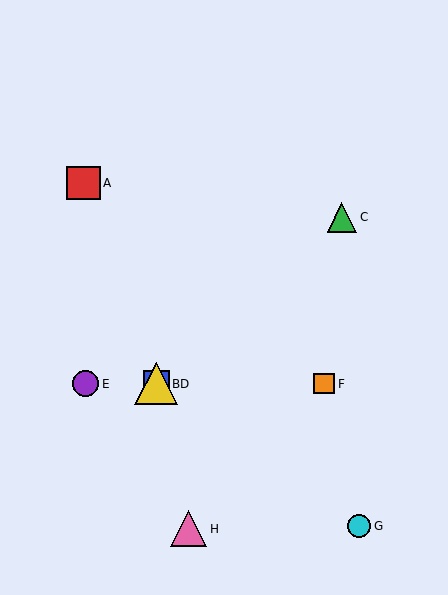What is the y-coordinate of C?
Object C is at y≈217.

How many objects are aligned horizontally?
4 objects (B, D, E, F) are aligned horizontally.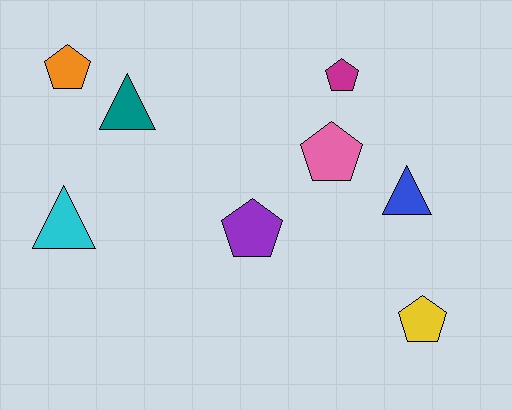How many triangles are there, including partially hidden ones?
There are 3 triangles.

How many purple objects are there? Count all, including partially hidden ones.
There is 1 purple object.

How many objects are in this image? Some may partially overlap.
There are 8 objects.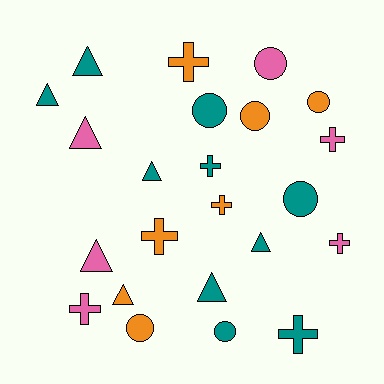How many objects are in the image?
There are 23 objects.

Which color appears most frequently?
Teal, with 10 objects.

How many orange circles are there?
There are 3 orange circles.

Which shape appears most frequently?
Cross, with 8 objects.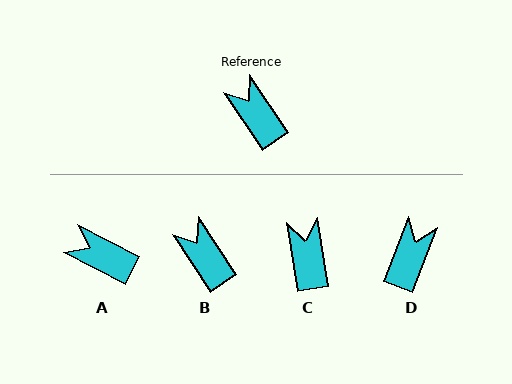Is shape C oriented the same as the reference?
No, it is off by about 25 degrees.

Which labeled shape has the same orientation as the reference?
B.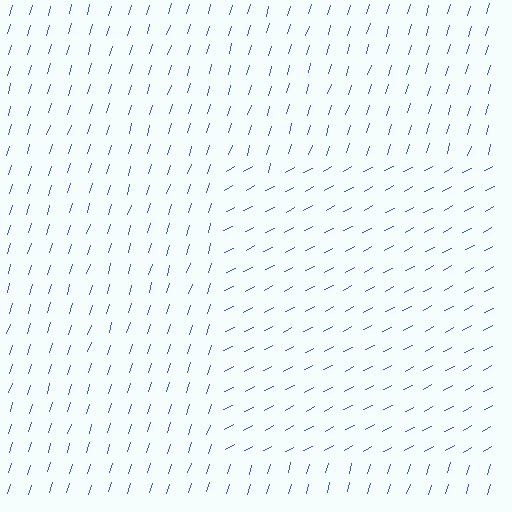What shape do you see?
I see a rectangle.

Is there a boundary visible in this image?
Yes, there is a texture boundary formed by a change in line orientation.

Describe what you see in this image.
The image is filled with small blue line segments. A rectangle region in the image has lines oriented differently from the surrounding lines, creating a visible texture boundary.